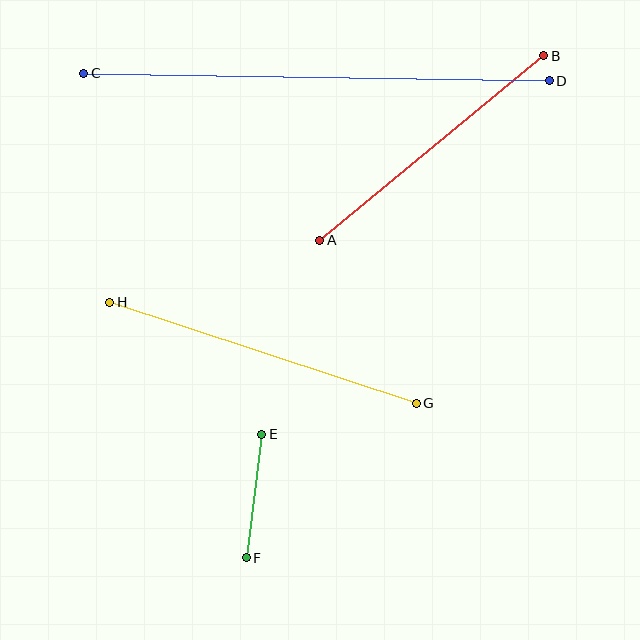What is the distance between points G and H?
The distance is approximately 323 pixels.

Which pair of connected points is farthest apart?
Points C and D are farthest apart.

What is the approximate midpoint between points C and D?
The midpoint is at approximately (316, 77) pixels.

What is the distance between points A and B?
The distance is approximately 291 pixels.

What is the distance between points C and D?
The distance is approximately 466 pixels.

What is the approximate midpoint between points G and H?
The midpoint is at approximately (263, 353) pixels.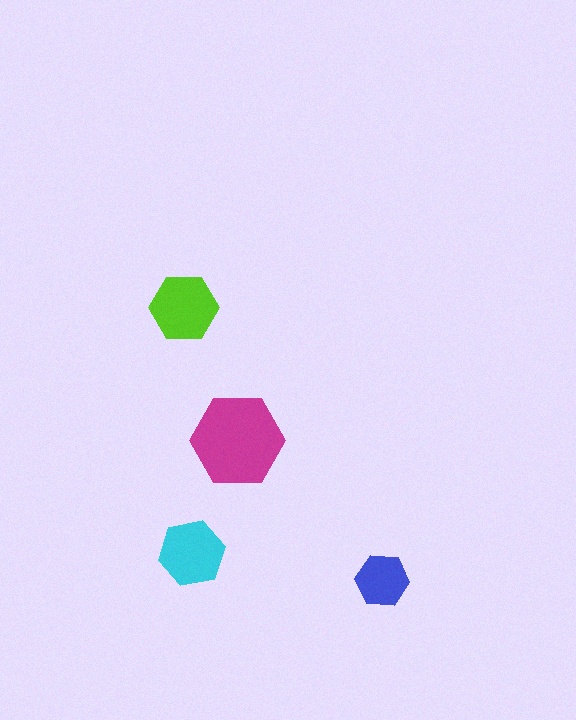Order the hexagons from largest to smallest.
the magenta one, the lime one, the cyan one, the blue one.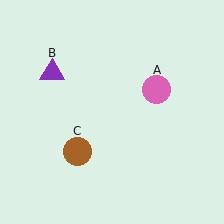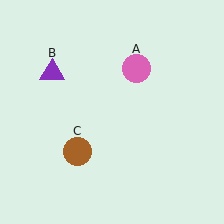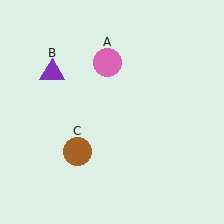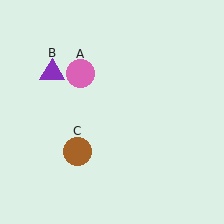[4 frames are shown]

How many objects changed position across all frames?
1 object changed position: pink circle (object A).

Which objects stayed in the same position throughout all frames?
Purple triangle (object B) and brown circle (object C) remained stationary.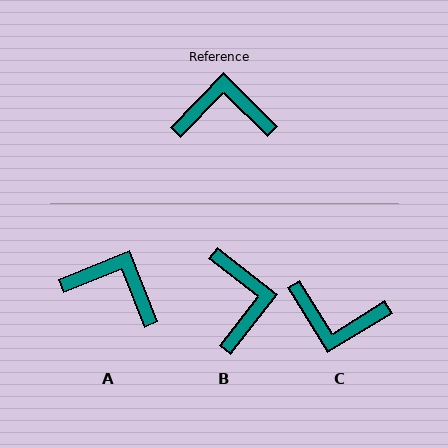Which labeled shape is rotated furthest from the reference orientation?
C, about 166 degrees away.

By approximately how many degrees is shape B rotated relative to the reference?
Approximately 84 degrees clockwise.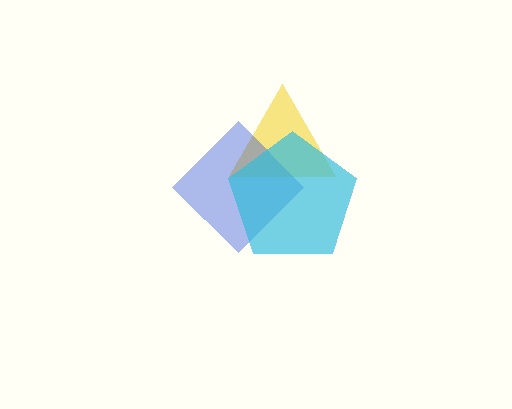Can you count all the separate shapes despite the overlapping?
Yes, there are 3 separate shapes.